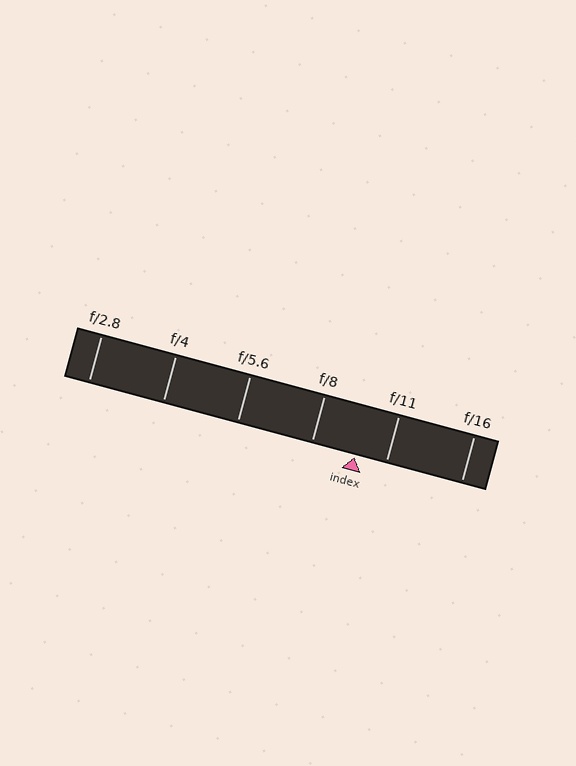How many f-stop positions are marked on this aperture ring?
There are 6 f-stop positions marked.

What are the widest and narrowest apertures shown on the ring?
The widest aperture shown is f/2.8 and the narrowest is f/16.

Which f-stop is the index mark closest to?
The index mark is closest to f/11.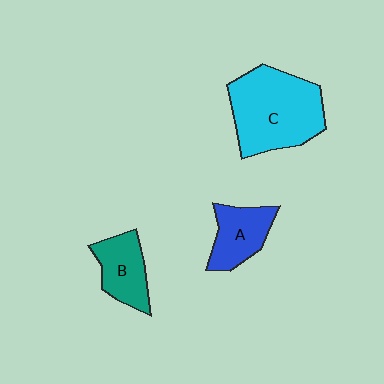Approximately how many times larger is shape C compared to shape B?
Approximately 2.1 times.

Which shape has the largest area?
Shape C (cyan).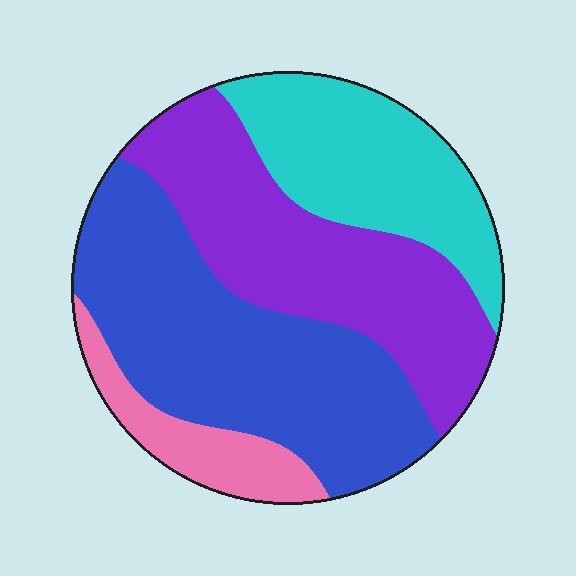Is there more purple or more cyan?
Purple.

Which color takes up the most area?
Blue, at roughly 35%.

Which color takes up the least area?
Pink, at roughly 10%.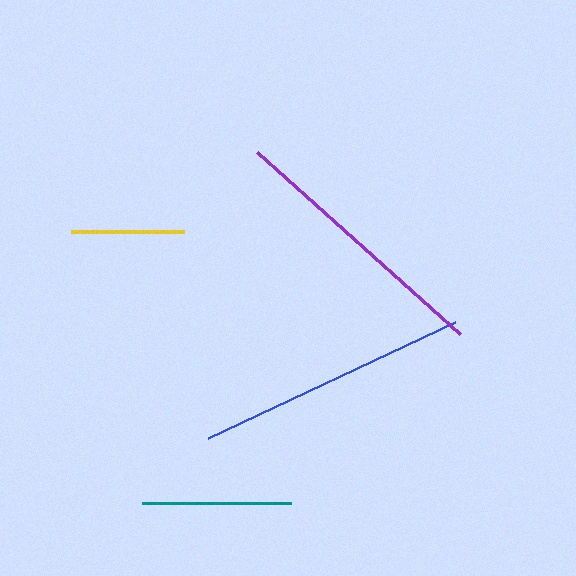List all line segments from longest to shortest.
From longest to shortest: blue, purple, teal, yellow.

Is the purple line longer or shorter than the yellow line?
The purple line is longer than the yellow line.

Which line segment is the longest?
The blue line is the longest at approximately 273 pixels.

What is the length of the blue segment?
The blue segment is approximately 273 pixels long.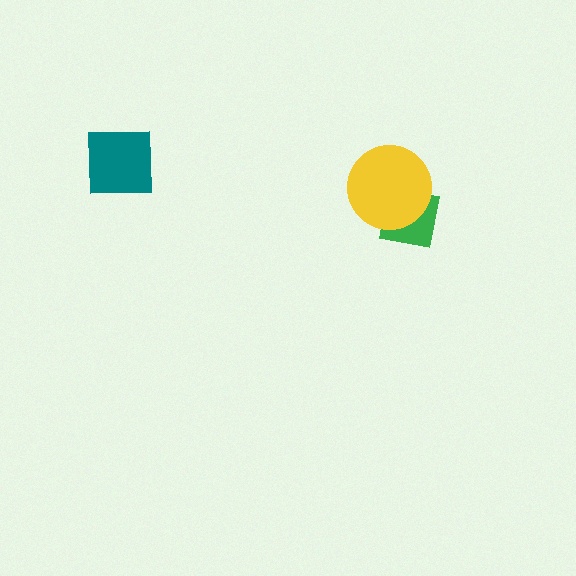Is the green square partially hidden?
Yes, it is partially covered by another shape.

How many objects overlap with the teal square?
0 objects overlap with the teal square.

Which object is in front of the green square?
The yellow circle is in front of the green square.